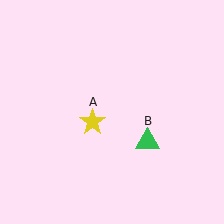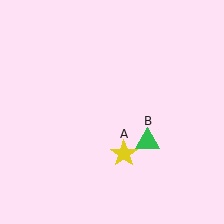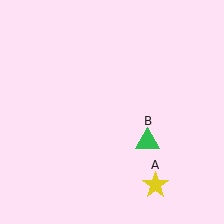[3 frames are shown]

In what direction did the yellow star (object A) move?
The yellow star (object A) moved down and to the right.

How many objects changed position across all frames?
1 object changed position: yellow star (object A).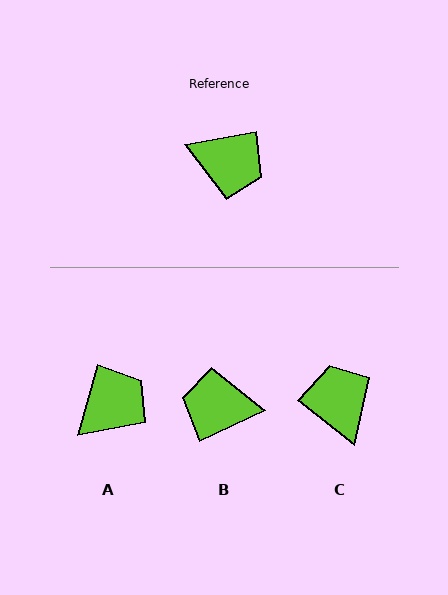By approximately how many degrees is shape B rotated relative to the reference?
Approximately 166 degrees clockwise.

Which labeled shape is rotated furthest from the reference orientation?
B, about 166 degrees away.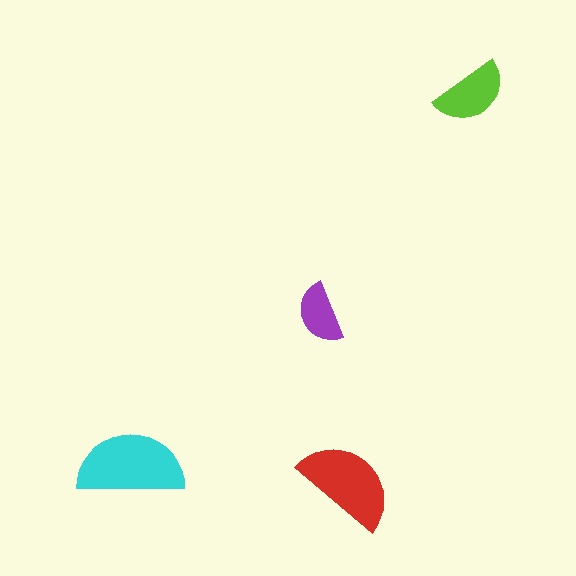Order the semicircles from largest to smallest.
the cyan one, the red one, the lime one, the purple one.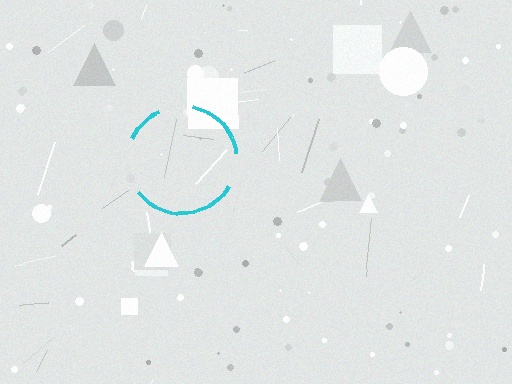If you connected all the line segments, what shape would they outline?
They would outline a circle.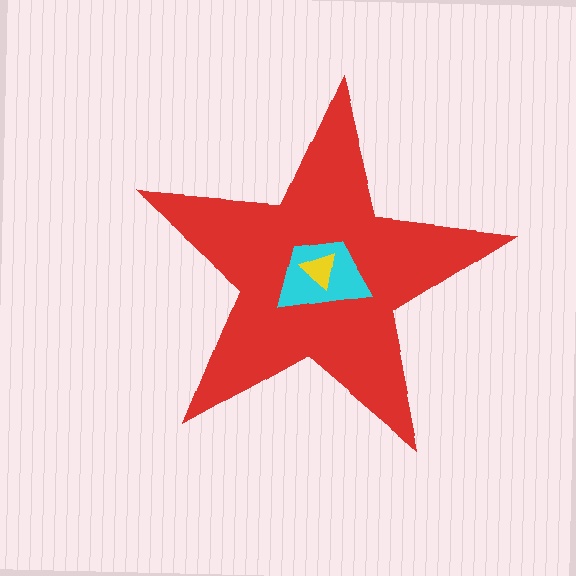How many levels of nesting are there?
3.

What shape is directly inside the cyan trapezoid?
The yellow triangle.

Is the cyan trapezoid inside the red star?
Yes.